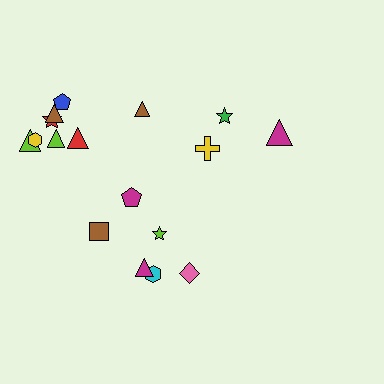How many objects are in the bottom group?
There are 6 objects.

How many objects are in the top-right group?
There are 3 objects.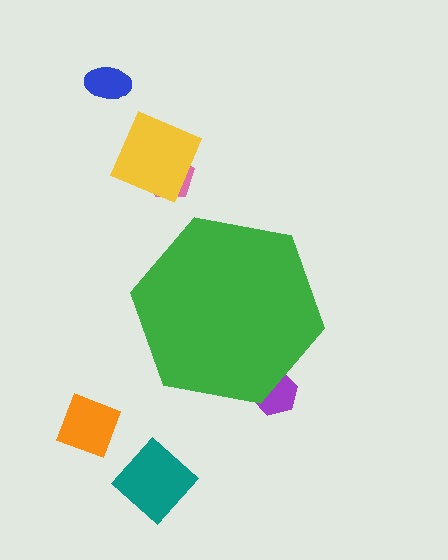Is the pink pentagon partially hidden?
No, the pink pentagon is fully visible.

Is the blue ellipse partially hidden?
No, the blue ellipse is fully visible.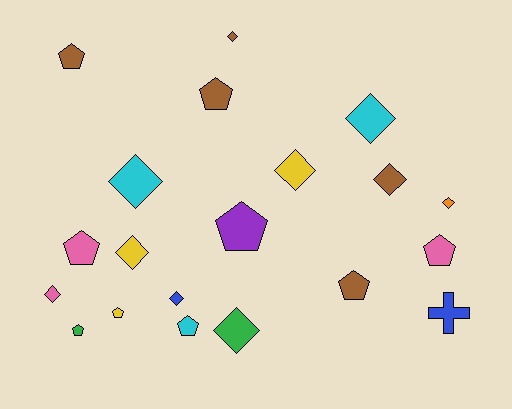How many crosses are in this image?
There is 1 cross.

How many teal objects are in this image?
There are no teal objects.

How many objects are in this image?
There are 20 objects.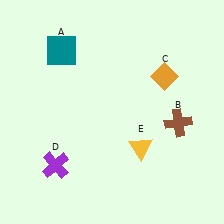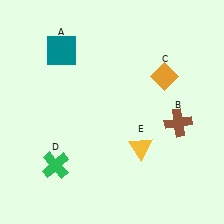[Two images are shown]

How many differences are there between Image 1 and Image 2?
There is 1 difference between the two images.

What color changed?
The cross (D) changed from purple in Image 1 to green in Image 2.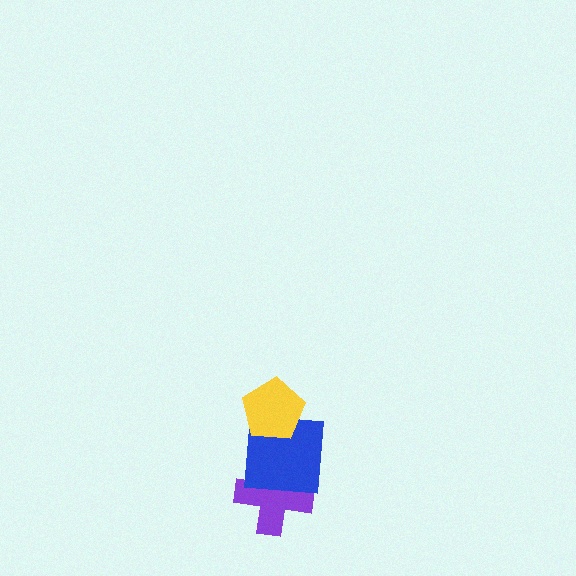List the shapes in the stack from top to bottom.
From top to bottom: the yellow pentagon, the blue square, the purple cross.